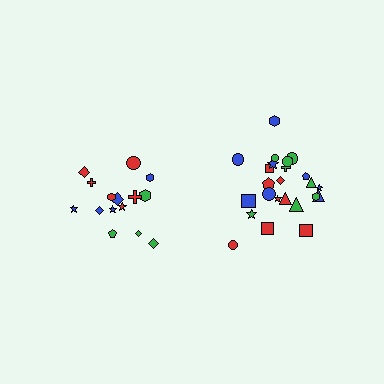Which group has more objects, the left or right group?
The right group.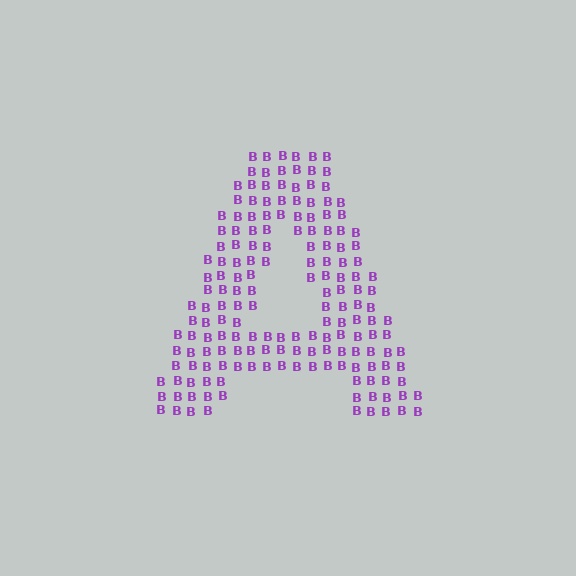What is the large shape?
The large shape is the letter A.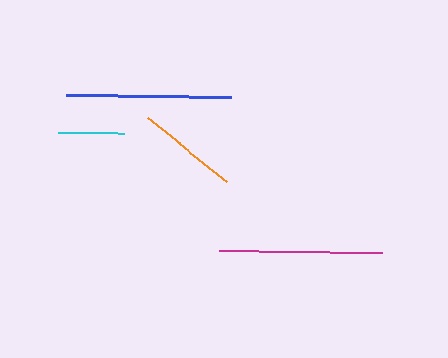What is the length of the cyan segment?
The cyan segment is approximately 66 pixels long.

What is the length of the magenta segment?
The magenta segment is approximately 164 pixels long.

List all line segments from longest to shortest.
From longest to shortest: blue, magenta, orange, cyan.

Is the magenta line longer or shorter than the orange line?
The magenta line is longer than the orange line.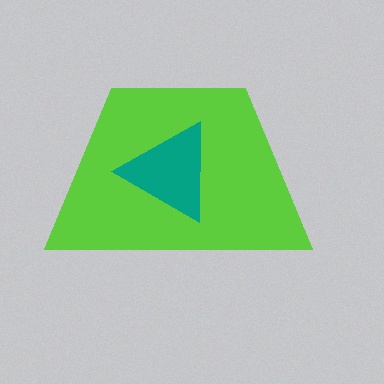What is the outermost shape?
The lime trapezoid.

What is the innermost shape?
The teal triangle.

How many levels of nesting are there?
2.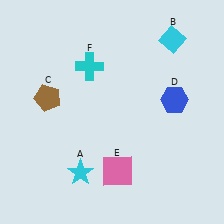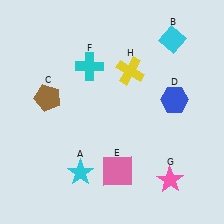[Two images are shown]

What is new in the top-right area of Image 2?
A yellow cross (H) was added in the top-right area of Image 2.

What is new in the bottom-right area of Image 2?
A pink star (G) was added in the bottom-right area of Image 2.